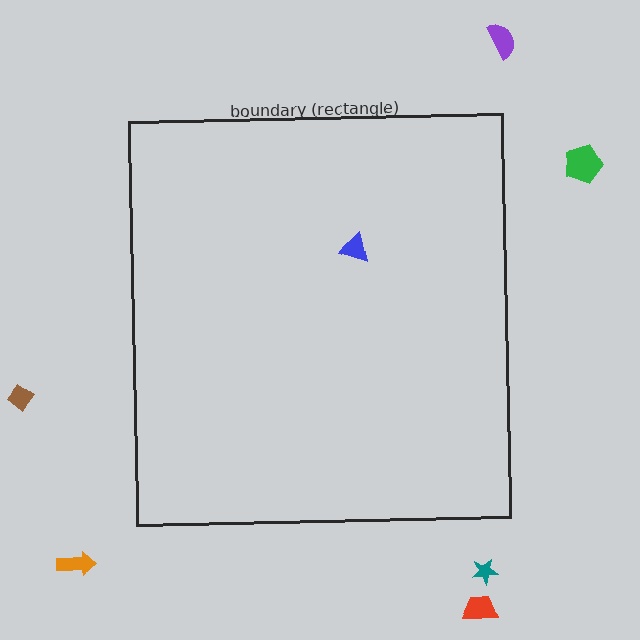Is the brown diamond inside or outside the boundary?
Outside.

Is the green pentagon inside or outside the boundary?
Outside.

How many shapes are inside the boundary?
1 inside, 6 outside.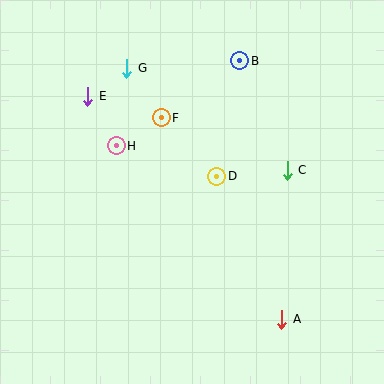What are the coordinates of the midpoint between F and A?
The midpoint between F and A is at (221, 219).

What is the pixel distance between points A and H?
The distance between A and H is 240 pixels.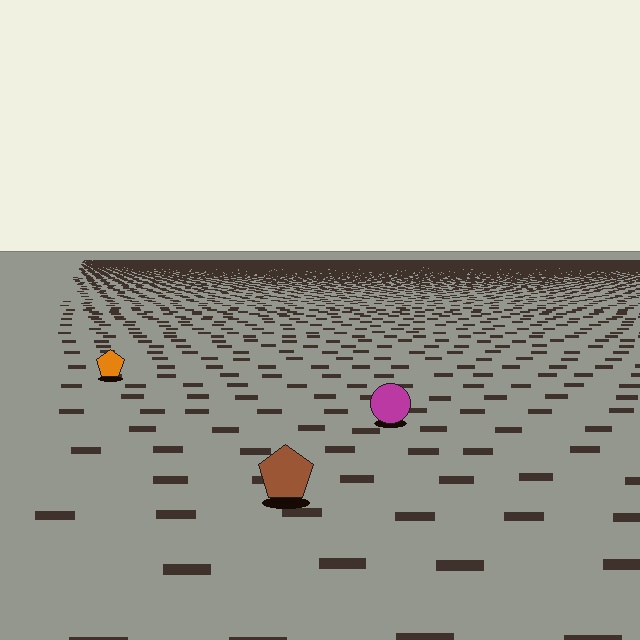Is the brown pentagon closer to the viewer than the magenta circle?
Yes. The brown pentagon is closer — you can tell from the texture gradient: the ground texture is coarser near it.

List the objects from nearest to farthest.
From nearest to farthest: the brown pentagon, the magenta circle, the orange pentagon.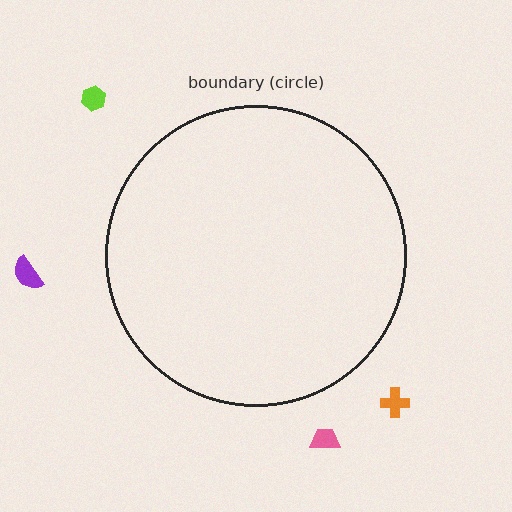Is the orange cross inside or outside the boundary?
Outside.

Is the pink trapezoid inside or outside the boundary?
Outside.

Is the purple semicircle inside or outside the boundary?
Outside.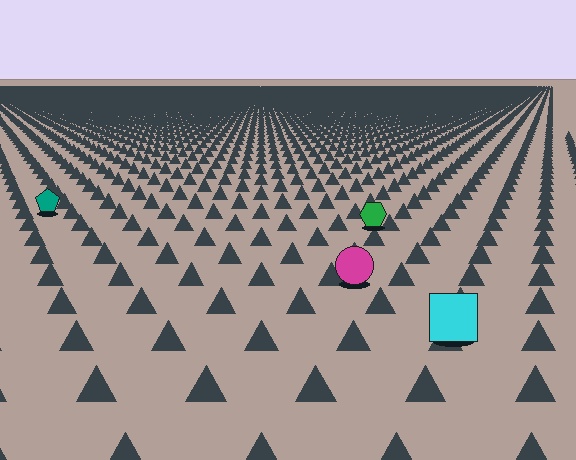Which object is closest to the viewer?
The cyan square is closest. The texture marks near it are larger and more spread out.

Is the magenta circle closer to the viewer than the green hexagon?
Yes. The magenta circle is closer — you can tell from the texture gradient: the ground texture is coarser near it.